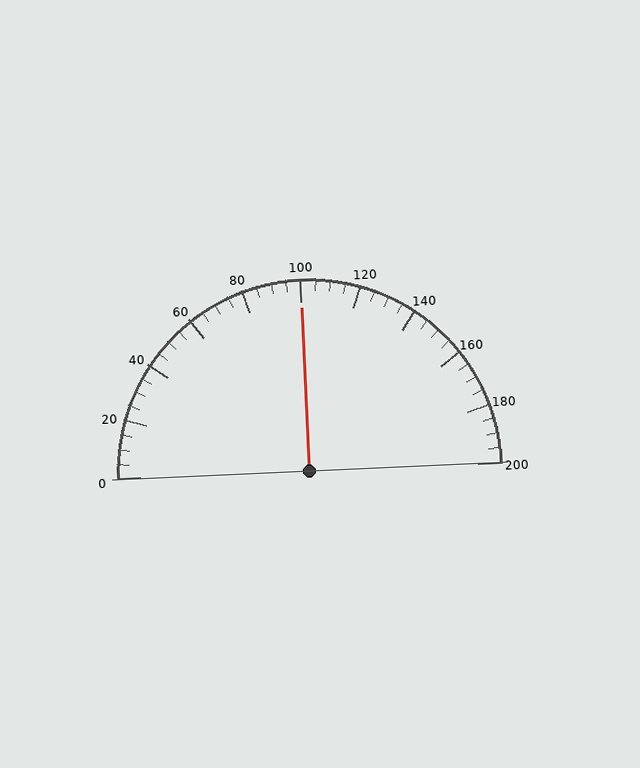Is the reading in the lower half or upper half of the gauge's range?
The reading is in the upper half of the range (0 to 200).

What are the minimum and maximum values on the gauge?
The gauge ranges from 0 to 200.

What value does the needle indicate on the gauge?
The needle indicates approximately 100.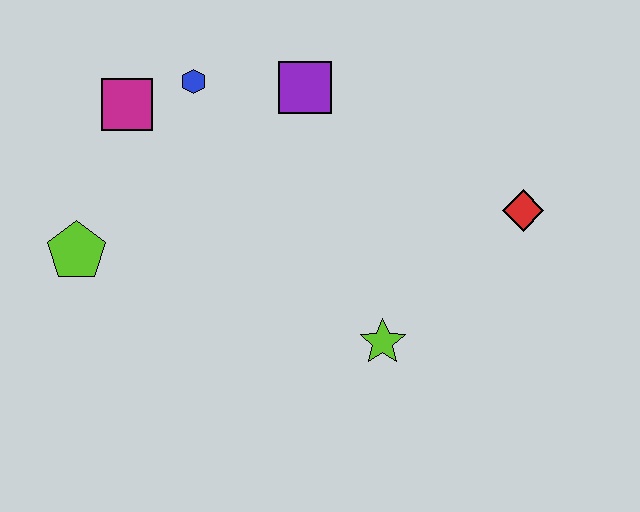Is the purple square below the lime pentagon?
No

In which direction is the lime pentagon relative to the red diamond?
The lime pentagon is to the left of the red diamond.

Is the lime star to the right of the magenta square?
Yes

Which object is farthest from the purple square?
The lime pentagon is farthest from the purple square.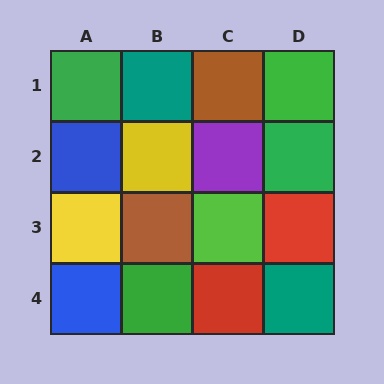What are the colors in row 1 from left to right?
Green, teal, brown, green.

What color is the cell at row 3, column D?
Red.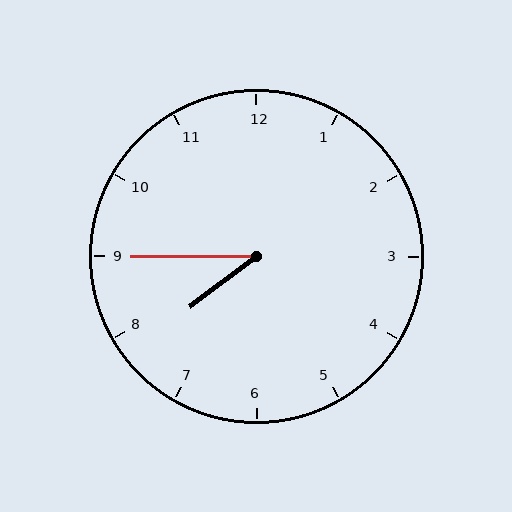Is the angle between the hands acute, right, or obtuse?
It is acute.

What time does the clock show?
7:45.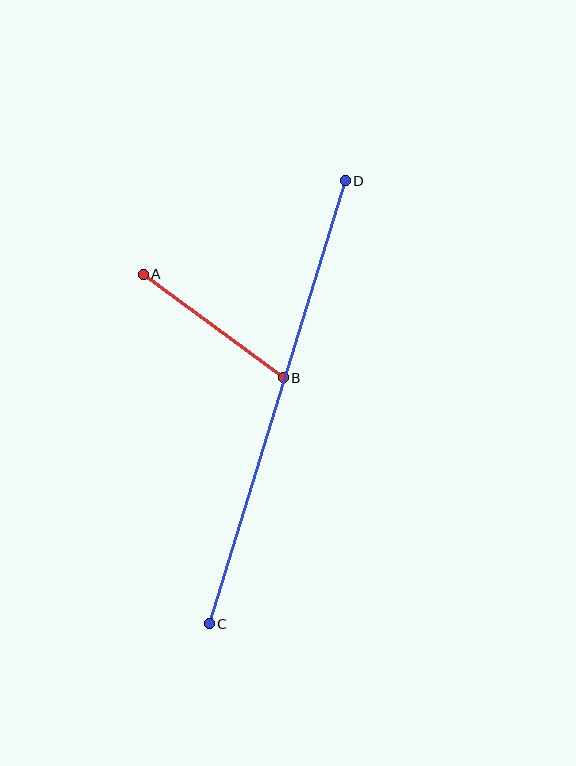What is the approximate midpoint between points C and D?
The midpoint is at approximately (277, 402) pixels.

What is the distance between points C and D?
The distance is approximately 464 pixels.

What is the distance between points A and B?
The distance is approximately 174 pixels.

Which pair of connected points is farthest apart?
Points C and D are farthest apart.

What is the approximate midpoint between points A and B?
The midpoint is at approximately (213, 326) pixels.